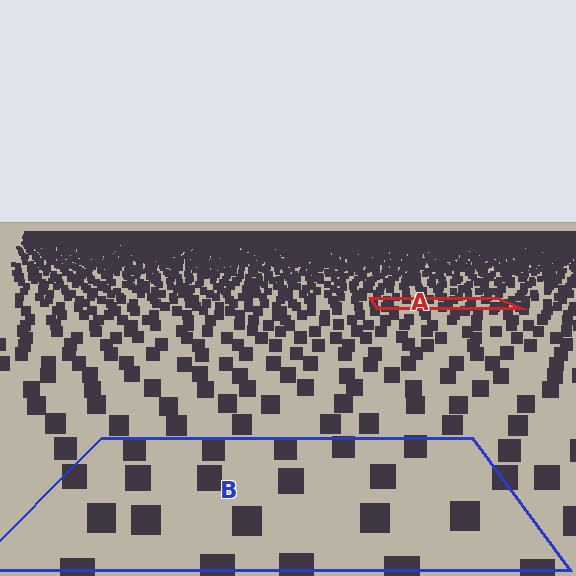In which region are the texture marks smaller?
The texture marks are smaller in region A, because it is farther away.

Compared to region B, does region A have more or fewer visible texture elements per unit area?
Region A has more texture elements per unit area — they are packed more densely because it is farther away.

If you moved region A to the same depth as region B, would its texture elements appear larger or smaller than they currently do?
They would appear larger. At a closer depth, the same texture elements are projected at a bigger on-screen size.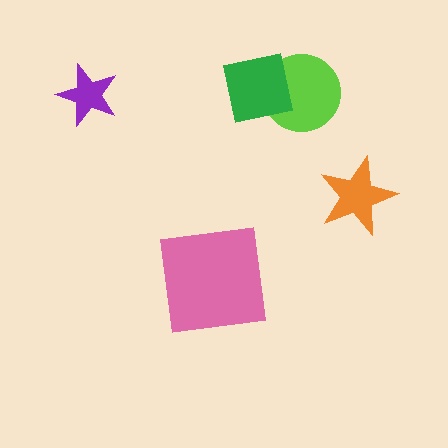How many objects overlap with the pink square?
0 objects overlap with the pink square.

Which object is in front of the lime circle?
The green square is in front of the lime circle.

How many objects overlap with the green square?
1 object overlaps with the green square.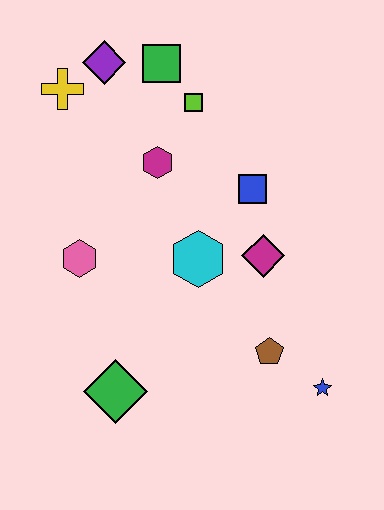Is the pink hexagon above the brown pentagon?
Yes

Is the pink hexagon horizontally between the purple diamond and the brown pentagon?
No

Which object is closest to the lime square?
The green square is closest to the lime square.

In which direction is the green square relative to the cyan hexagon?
The green square is above the cyan hexagon.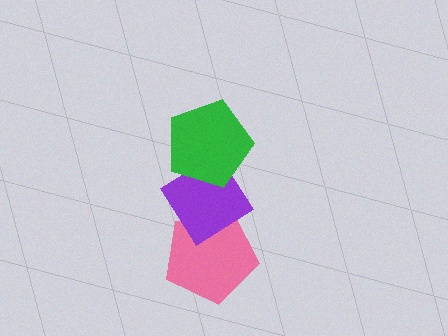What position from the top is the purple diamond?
The purple diamond is 2nd from the top.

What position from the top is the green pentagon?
The green pentagon is 1st from the top.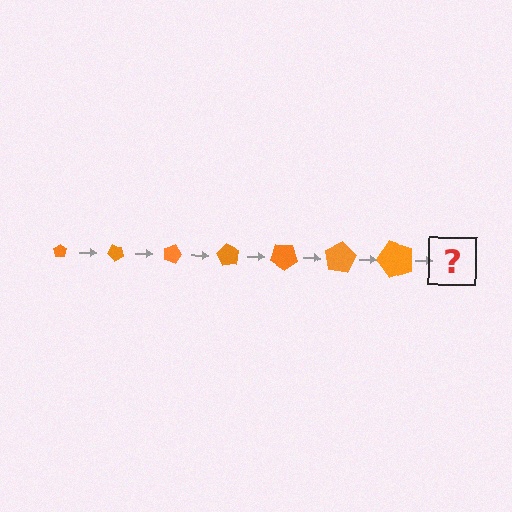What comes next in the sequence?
The next element should be a pentagon, larger than the previous one and rotated 315 degrees from the start.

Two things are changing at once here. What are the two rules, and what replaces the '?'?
The two rules are that the pentagon grows larger each step and it rotates 45 degrees each step. The '?' should be a pentagon, larger than the previous one and rotated 315 degrees from the start.